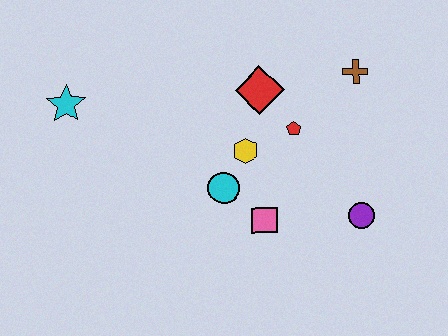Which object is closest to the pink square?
The cyan circle is closest to the pink square.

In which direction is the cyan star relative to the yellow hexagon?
The cyan star is to the left of the yellow hexagon.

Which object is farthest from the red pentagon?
The cyan star is farthest from the red pentagon.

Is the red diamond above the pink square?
Yes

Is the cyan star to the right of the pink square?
No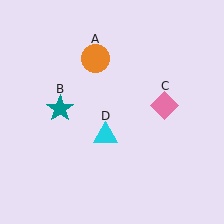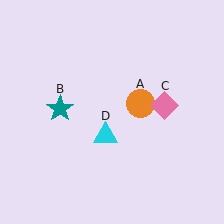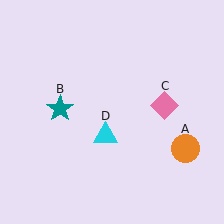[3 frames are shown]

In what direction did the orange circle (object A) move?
The orange circle (object A) moved down and to the right.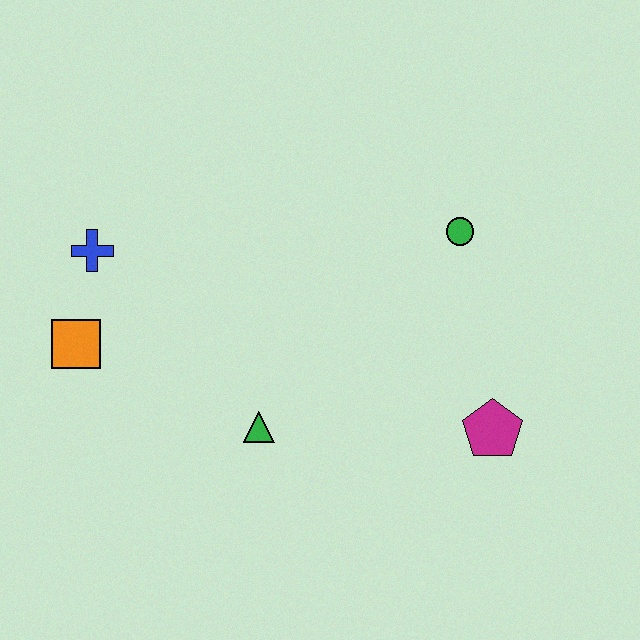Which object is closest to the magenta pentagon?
The green circle is closest to the magenta pentagon.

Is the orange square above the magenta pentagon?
Yes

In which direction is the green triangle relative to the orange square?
The green triangle is to the right of the orange square.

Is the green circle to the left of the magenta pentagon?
Yes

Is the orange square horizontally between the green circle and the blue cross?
No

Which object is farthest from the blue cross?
The magenta pentagon is farthest from the blue cross.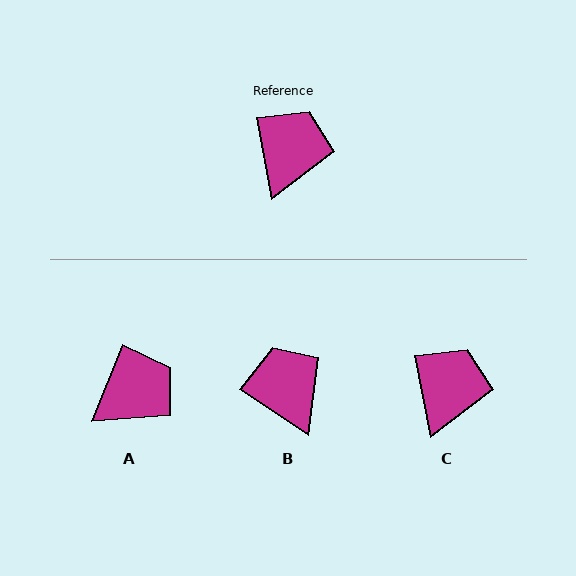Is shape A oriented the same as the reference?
No, it is off by about 33 degrees.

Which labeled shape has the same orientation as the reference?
C.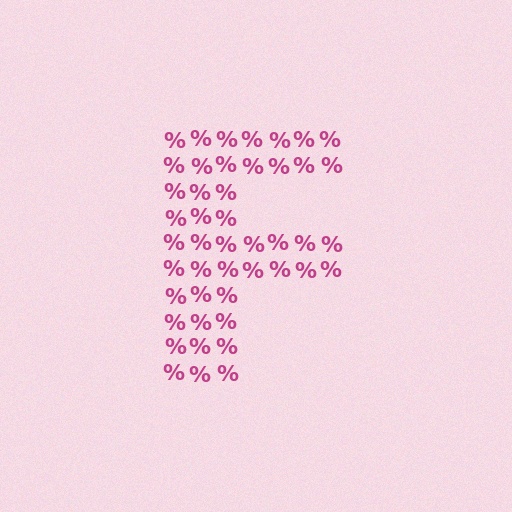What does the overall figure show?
The overall figure shows the letter F.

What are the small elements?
The small elements are percent signs.